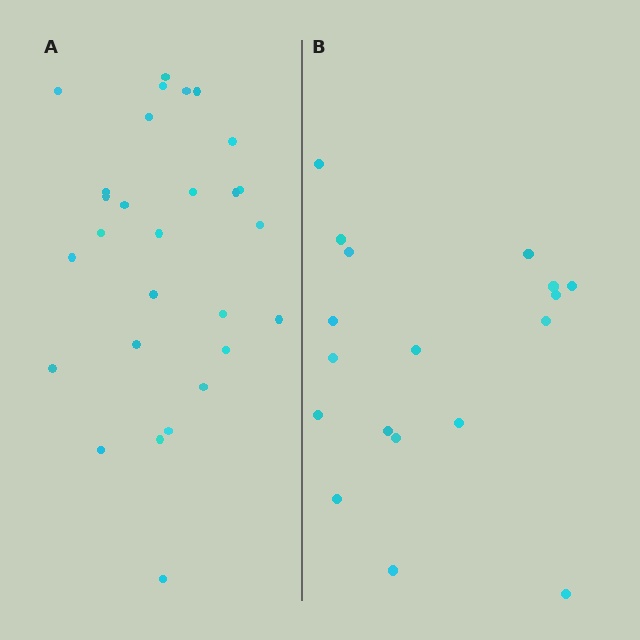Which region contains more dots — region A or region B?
Region A (the left region) has more dots.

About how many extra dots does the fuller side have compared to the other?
Region A has roughly 10 or so more dots than region B.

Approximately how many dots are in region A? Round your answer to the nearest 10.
About 30 dots. (The exact count is 28, which rounds to 30.)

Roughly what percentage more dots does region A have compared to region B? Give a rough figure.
About 55% more.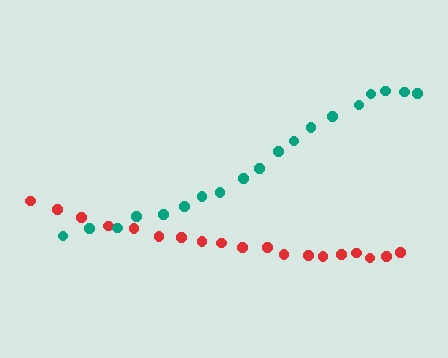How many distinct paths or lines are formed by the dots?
There are 2 distinct paths.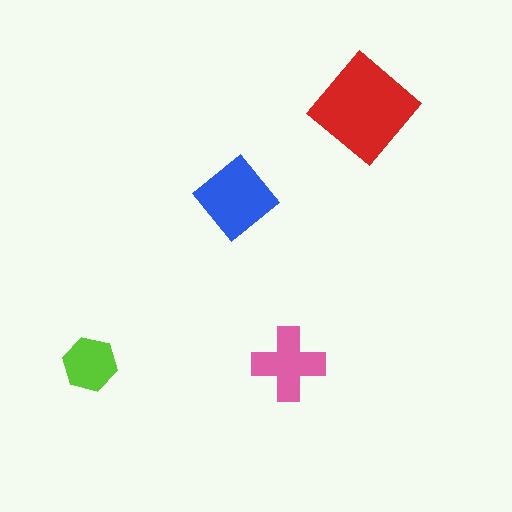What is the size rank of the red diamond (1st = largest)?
1st.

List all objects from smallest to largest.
The lime hexagon, the pink cross, the blue diamond, the red diamond.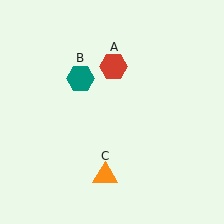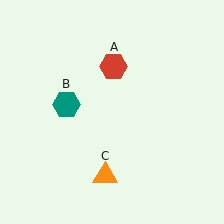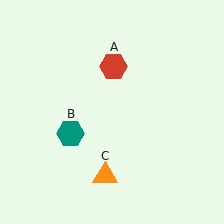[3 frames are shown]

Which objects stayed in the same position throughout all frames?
Red hexagon (object A) and orange triangle (object C) remained stationary.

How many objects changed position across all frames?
1 object changed position: teal hexagon (object B).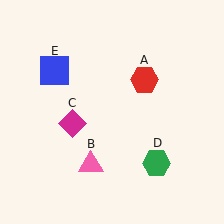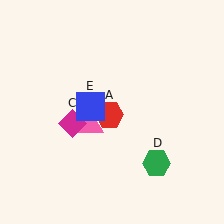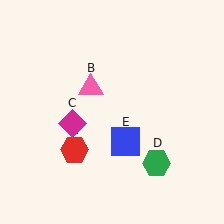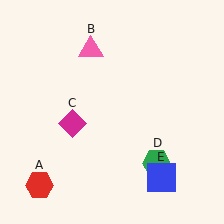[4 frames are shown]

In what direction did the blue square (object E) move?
The blue square (object E) moved down and to the right.